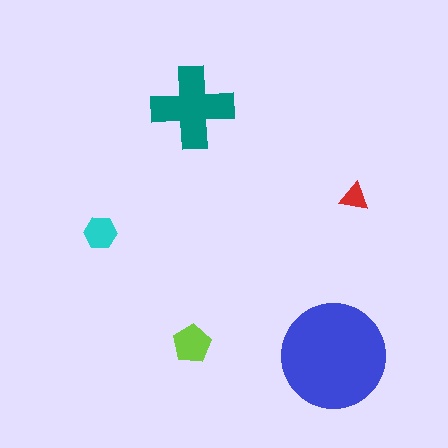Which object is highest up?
The teal cross is topmost.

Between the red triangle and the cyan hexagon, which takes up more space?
The cyan hexagon.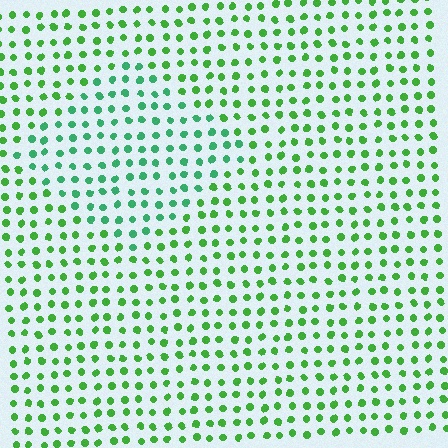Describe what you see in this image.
The image is filled with small green elements in a uniform arrangement. A diamond-shaped region is visible where the elements are tinted to a slightly different hue, forming a subtle color boundary.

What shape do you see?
I see a diamond.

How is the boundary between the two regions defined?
The boundary is defined purely by a slight shift in hue (about 30 degrees). Spacing, size, and orientation are identical on both sides.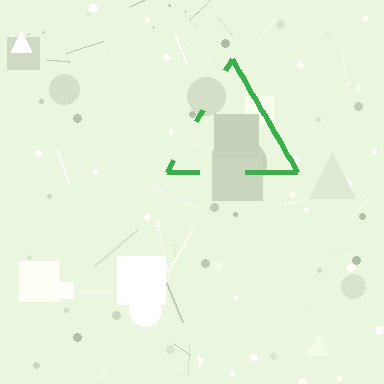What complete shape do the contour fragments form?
The contour fragments form a triangle.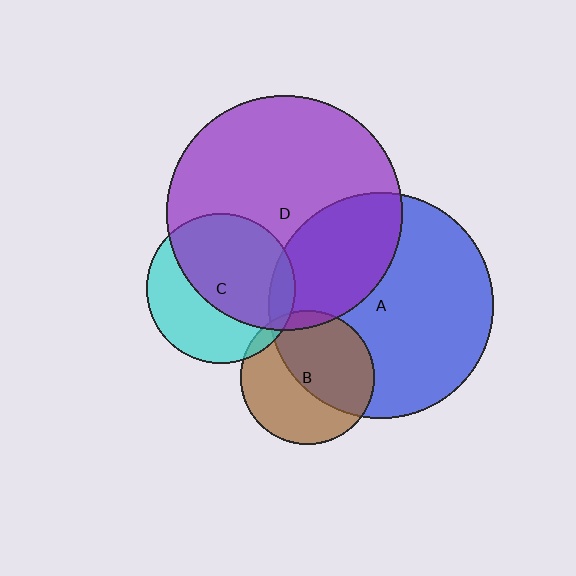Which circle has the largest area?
Circle D (purple).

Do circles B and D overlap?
Yes.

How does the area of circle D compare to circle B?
Approximately 3.1 times.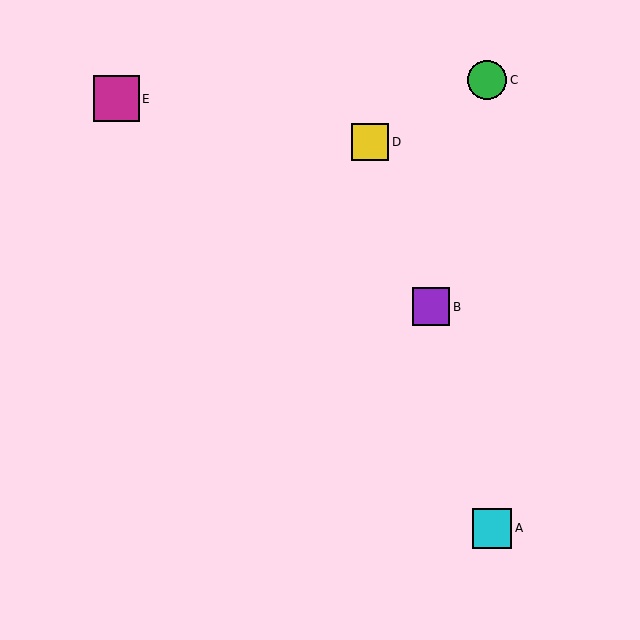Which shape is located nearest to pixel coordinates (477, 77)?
The green circle (labeled C) at (487, 80) is nearest to that location.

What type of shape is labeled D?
Shape D is a yellow square.